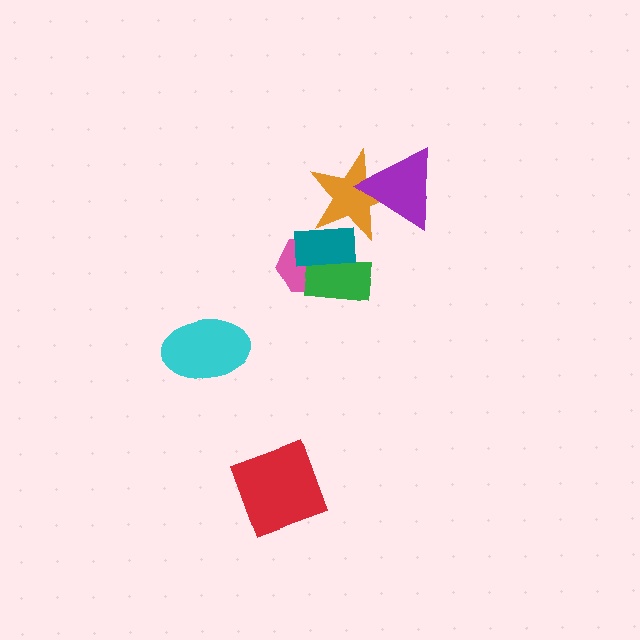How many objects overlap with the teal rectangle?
3 objects overlap with the teal rectangle.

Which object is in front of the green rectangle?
The teal rectangle is in front of the green rectangle.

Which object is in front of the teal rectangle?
The orange star is in front of the teal rectangle.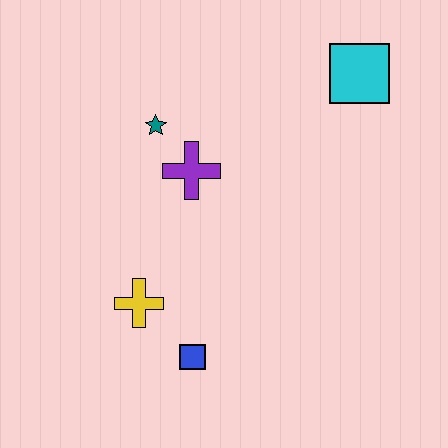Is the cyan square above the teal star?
Yes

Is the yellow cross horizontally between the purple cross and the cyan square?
No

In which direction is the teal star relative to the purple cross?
The teal star is above the purple cross.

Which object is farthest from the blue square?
The cyan square is farthest from the blue square.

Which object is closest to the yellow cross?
The blue square is closest to the yellow cross.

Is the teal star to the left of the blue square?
Yes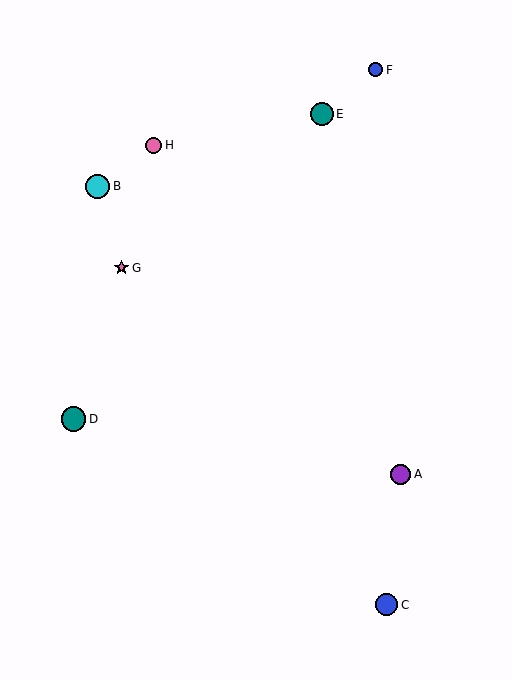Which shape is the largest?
The teal circle (labeled D) is the largest.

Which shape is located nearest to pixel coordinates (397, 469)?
The purple circle (labeled A) at (401, 474) is nearest to that location.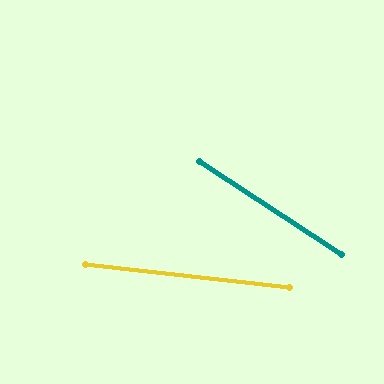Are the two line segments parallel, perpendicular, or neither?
Neither parallel nor perpendicular — they differ by about 27°.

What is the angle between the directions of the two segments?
Approximately 27 degrees.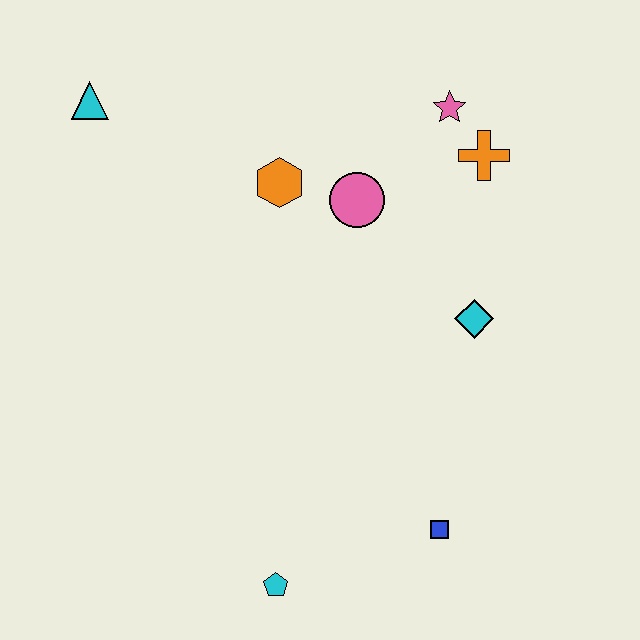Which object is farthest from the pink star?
The cyan pentagon is farthest from the pink star.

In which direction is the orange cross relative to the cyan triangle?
The orange cross is to the right of the cyan triangle.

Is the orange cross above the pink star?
No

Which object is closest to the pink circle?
The orange hexagon is closest to the pink circle.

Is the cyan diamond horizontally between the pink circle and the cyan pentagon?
No